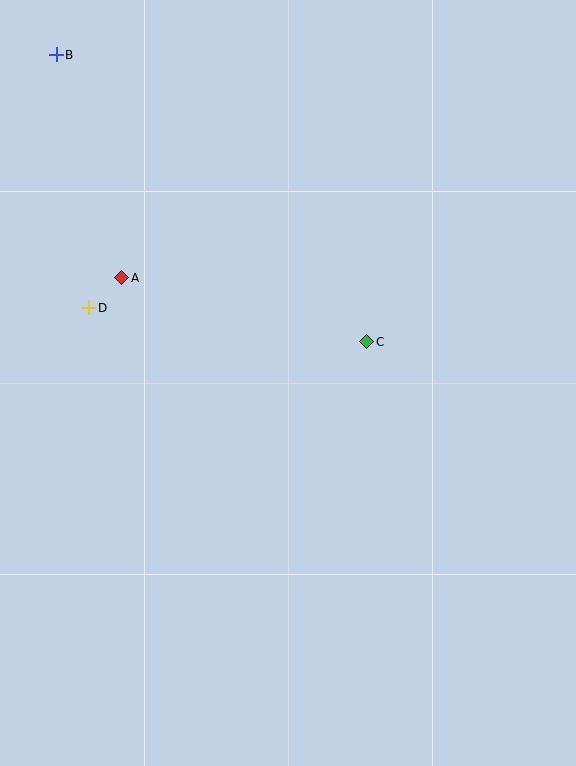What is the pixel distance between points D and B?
The distance between D and B is 255 pixels.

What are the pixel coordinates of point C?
Point C is at (367, 342).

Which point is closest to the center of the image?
Point C at (367, 342) is closest to the center.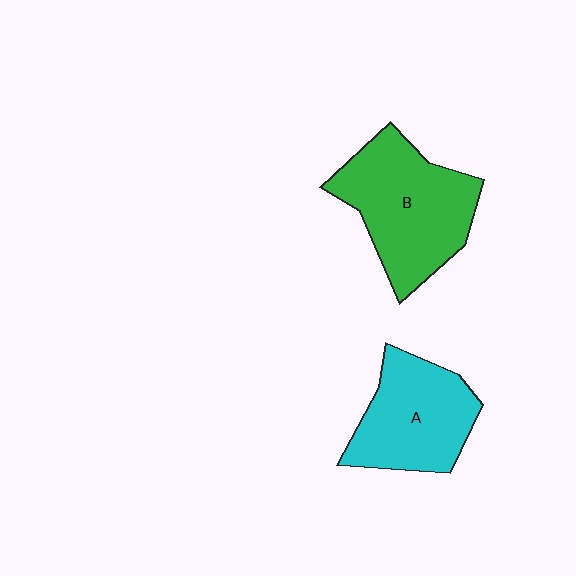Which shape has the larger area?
Shape B (green).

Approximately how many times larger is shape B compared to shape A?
Approximately 1.3 times.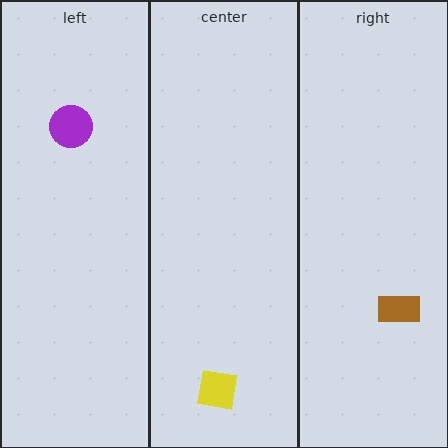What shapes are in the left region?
The purple circle.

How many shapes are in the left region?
1.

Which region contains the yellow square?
The center region.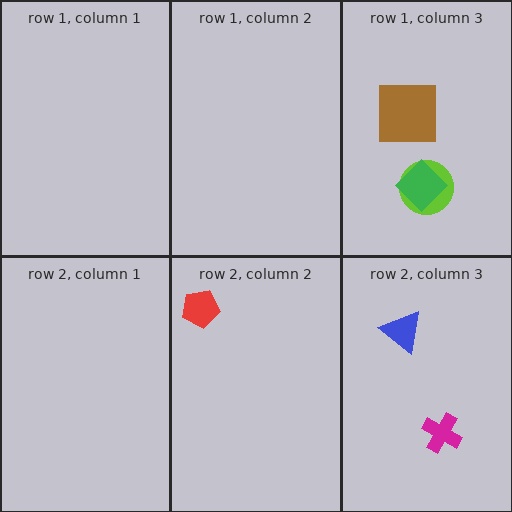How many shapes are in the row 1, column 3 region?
3.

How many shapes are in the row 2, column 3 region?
2.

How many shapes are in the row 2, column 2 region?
1.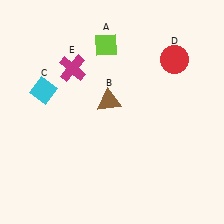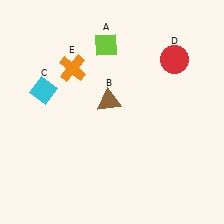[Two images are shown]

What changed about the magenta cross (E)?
In Image 1, E is magenta. In Image 2, it changed to orange.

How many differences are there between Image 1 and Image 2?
There is 1 difference between the two images.